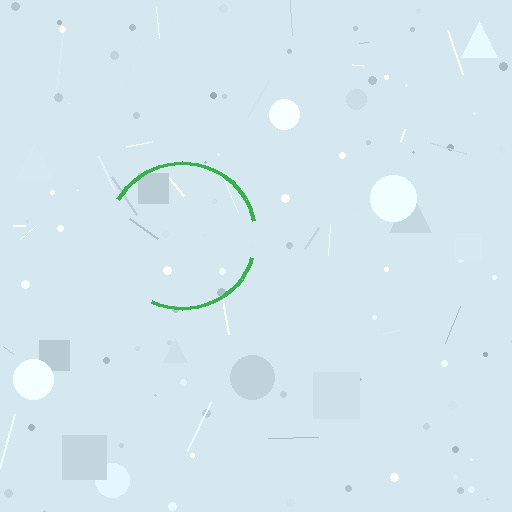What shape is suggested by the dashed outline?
The dashed outline suggests a circle.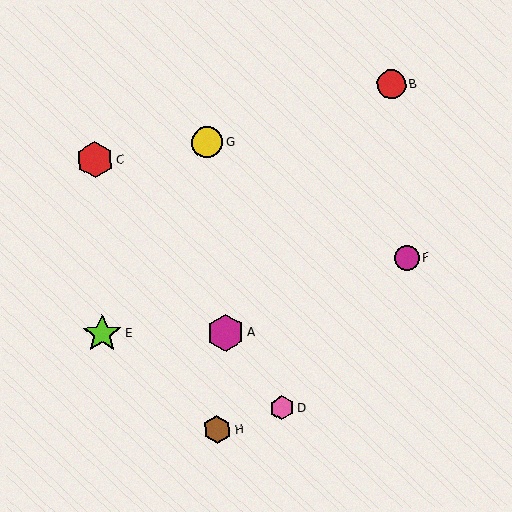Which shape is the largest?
The lime star (labeled E) is the largest.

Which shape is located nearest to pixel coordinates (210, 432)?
The brown hexagon (labeled H) at (217, 430) is nearest to that location.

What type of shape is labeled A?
Shape A is a magenta hexagon.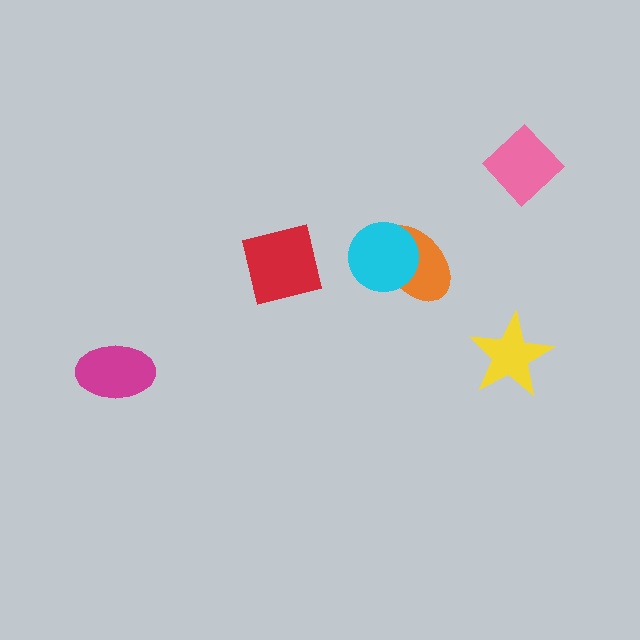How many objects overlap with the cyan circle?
1 object overlaps with the cyan circle.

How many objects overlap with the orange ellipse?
1 object overlaps with the orange ellipse.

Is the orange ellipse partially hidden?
Yes, it is partially covered by another shape.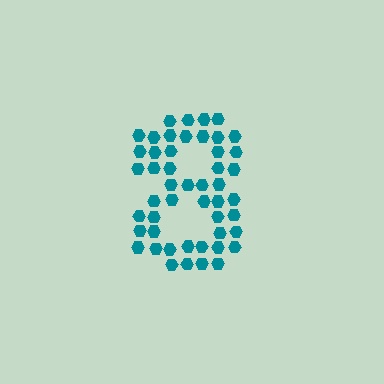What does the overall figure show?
The overall figure shows the digit 8.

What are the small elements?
The small elements are hexagons.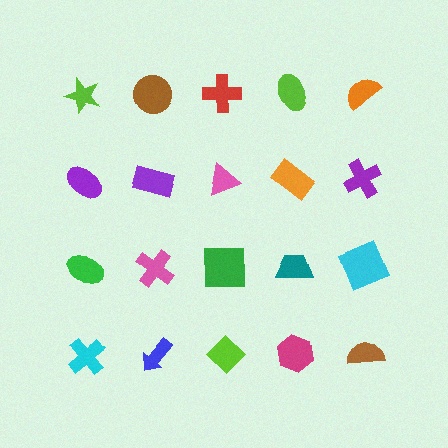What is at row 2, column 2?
A purple rectangle.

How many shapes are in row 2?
5 shapes.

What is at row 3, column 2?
A pink cross.